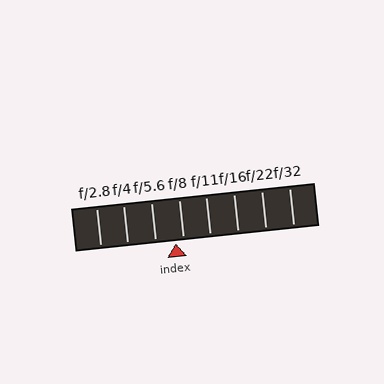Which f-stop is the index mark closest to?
The index mark is closest to f/8.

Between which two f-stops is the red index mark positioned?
The index mark is between f/5.6 and f/8.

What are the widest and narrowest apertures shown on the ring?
The widest aperture shown is f/2.8 and the narrowest is f/32.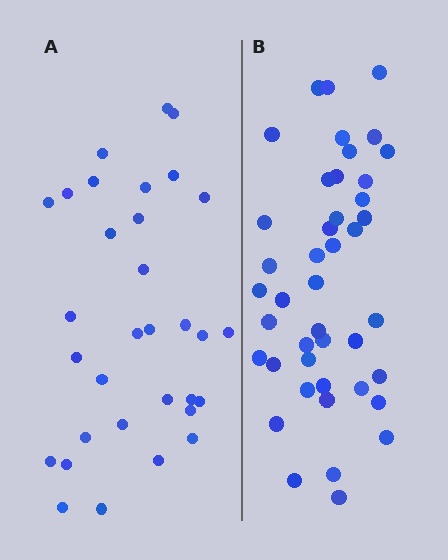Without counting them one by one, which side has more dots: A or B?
Region B (the right region) has more dots.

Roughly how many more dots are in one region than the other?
Region B has roughly 12 or so more dots than region A.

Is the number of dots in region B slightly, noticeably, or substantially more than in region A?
Region B has noticeably more, but not dramatically so. The ratio is roughly 1.3 to 1.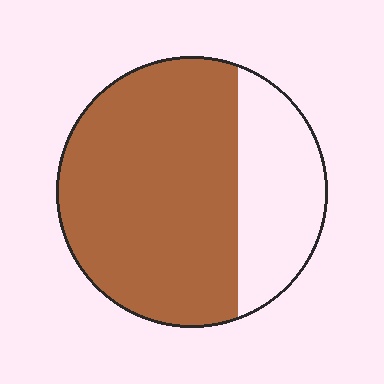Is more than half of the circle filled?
Yes.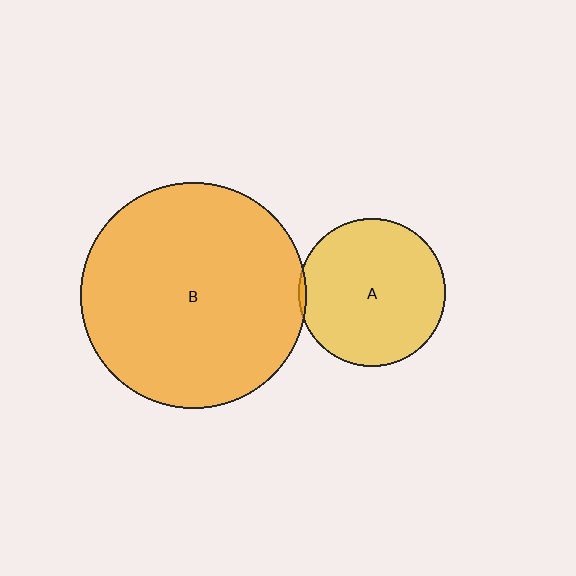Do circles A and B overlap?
Yes.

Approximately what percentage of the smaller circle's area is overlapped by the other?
Approximately 5%.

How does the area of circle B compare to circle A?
Approximately 2.3 times.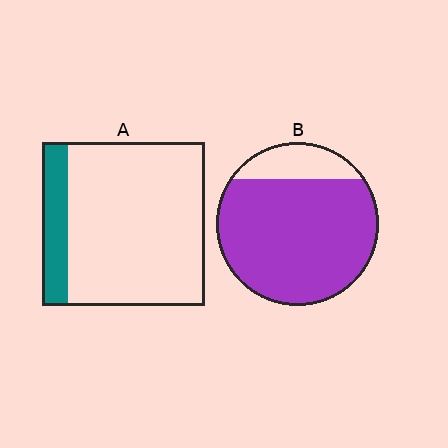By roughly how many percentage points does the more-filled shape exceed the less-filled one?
By roughly 65 percentage points (B over A).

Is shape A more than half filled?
No.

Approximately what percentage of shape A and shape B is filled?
A is approximately 15% and B is approximately 85%.